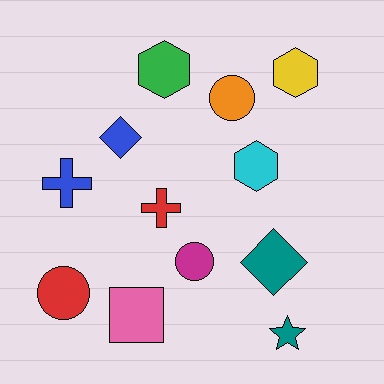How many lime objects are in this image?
There are no lime objects.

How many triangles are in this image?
There are no triangles.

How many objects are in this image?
There are 12 objects.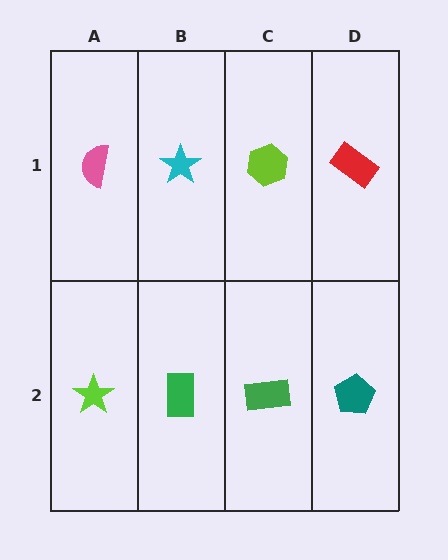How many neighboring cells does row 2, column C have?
3.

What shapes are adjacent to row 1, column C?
A green rectangle (row 2, column C), a cyan star (row 1, column B), a red rectangle (row 1, column D).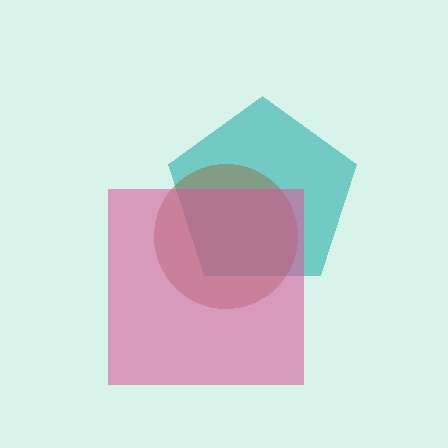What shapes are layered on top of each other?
The layered shapes are: a teal pentagon, a brown circle, a pink square.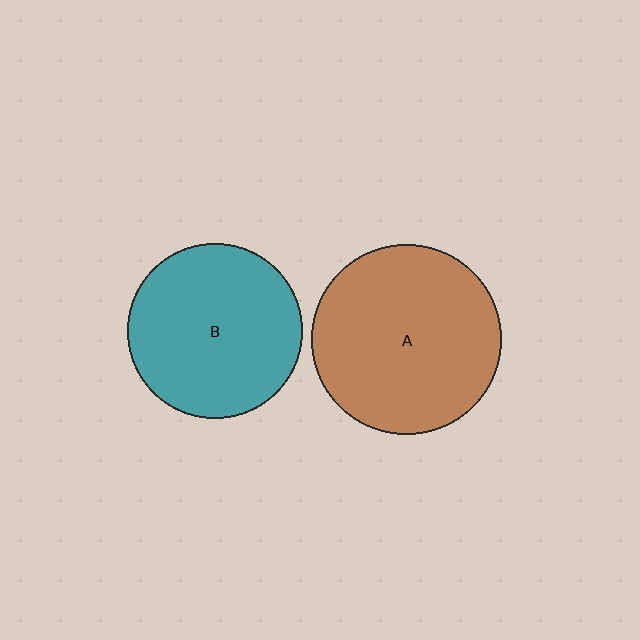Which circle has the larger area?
Circle A (brown).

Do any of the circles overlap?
No, none of the circles overlap.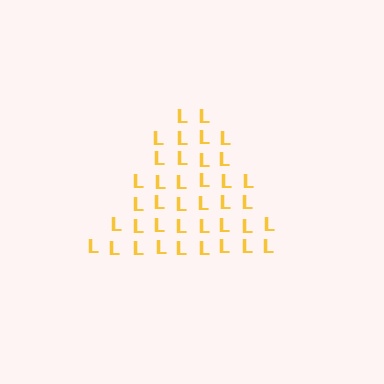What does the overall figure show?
The overall figure shows a triangle.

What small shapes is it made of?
It is made of small letter L's.